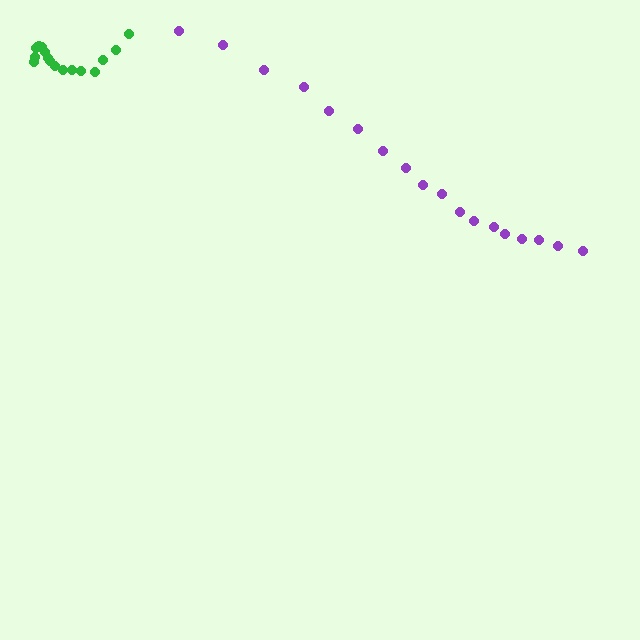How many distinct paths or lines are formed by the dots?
There are 2 distinct paths.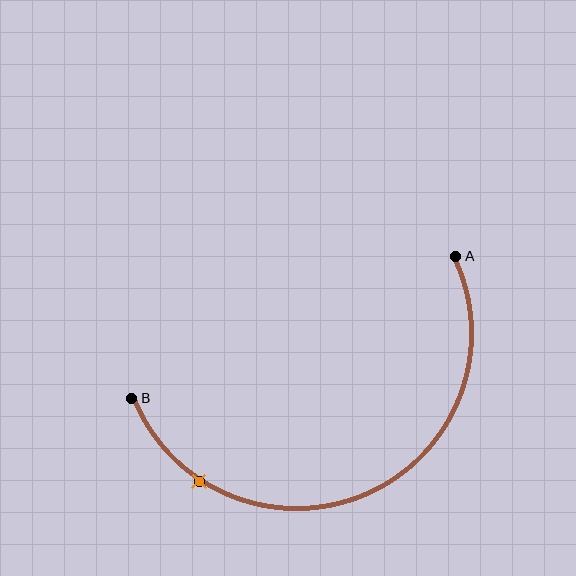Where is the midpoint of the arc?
The arc midpoint is the point on the curve farthest from the straight line joining A and B. It sits below that line.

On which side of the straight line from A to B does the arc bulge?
The arc bulges below the straight line connecting A and B.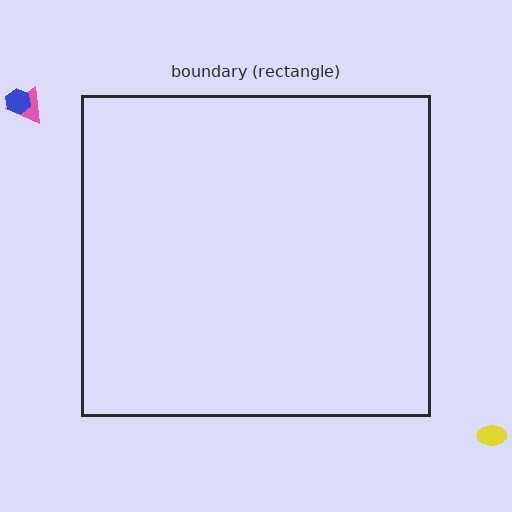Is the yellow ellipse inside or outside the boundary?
Outside.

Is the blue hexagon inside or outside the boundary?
Outside.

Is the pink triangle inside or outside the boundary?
Outside.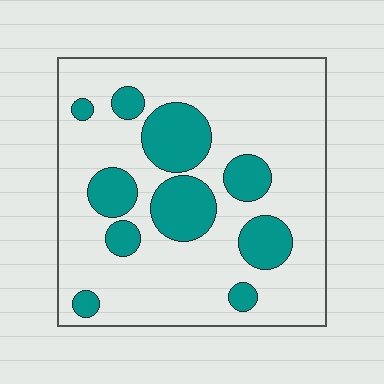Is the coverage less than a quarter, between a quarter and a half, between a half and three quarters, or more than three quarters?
Less than a quarter.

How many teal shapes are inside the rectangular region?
10.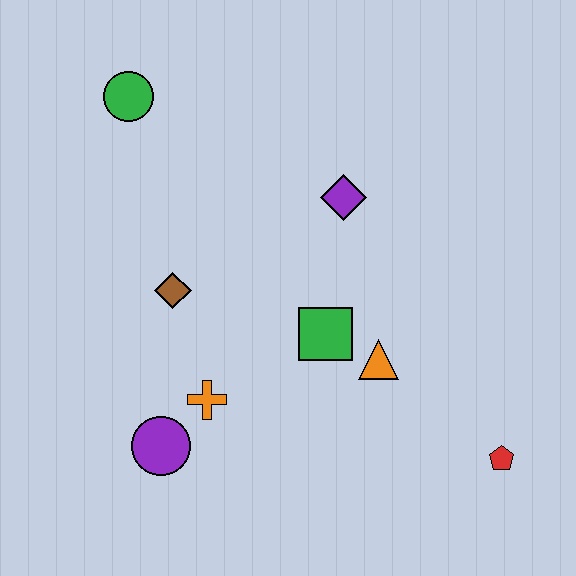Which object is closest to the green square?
The orange triangle is closest to the green square.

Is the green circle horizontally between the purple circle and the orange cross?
No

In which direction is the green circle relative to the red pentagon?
The green circle is to the left of the red pentagon.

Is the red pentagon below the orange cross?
Yes